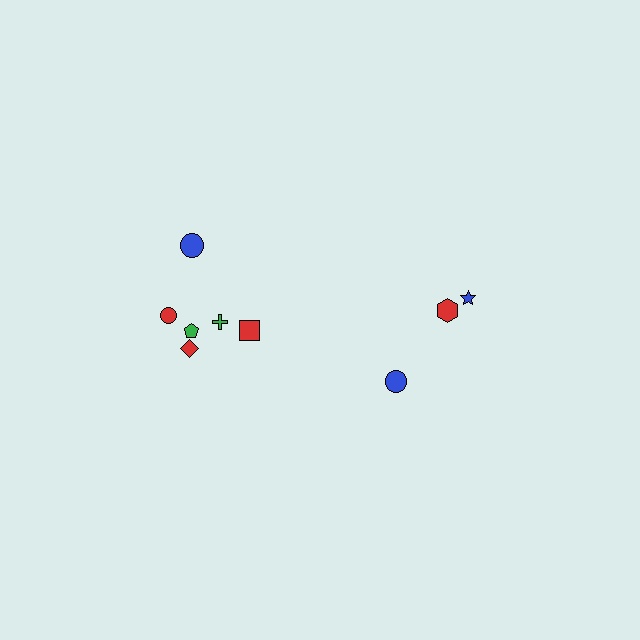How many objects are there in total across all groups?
There are 9 objects.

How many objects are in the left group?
There are 6 objects.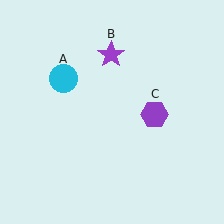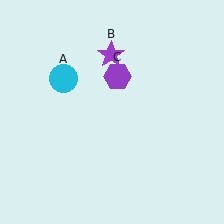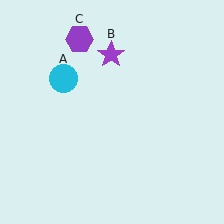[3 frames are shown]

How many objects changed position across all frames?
1 object changed position: purple hexagon (object C).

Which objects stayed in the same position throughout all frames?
Cyan circle (object A) and purple star (object B) remained stationary.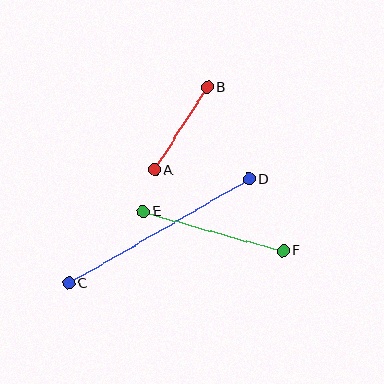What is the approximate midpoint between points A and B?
The midpoint is at approximately (181, 129) pixels.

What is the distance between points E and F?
The distance is approximately 145 pixels.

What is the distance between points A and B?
The distance is approximately 98 pixels.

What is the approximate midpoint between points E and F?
The midpoint is at approximately (213, 231) pixels.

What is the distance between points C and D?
The distance is approximately 208 pixels.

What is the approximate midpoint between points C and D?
The midpoint is at approximately (159, 231) pixels.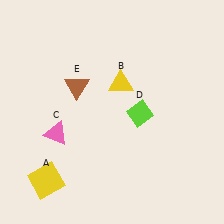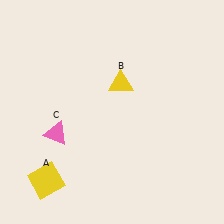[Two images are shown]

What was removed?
The lime diamond (D), the brown triangle (E) were removed in Image 2.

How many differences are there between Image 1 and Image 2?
There are 2 differences between the two images.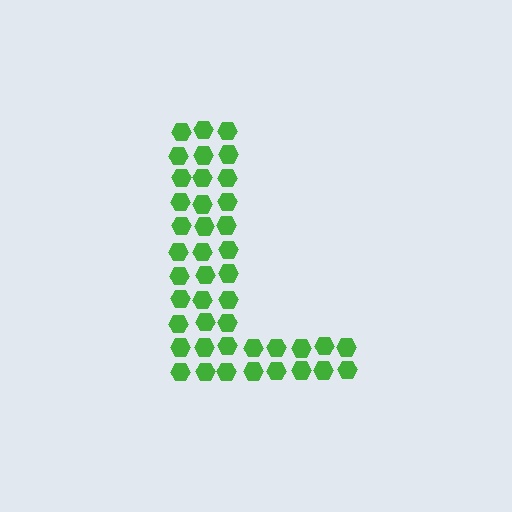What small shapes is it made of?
It is made of small hexagons.